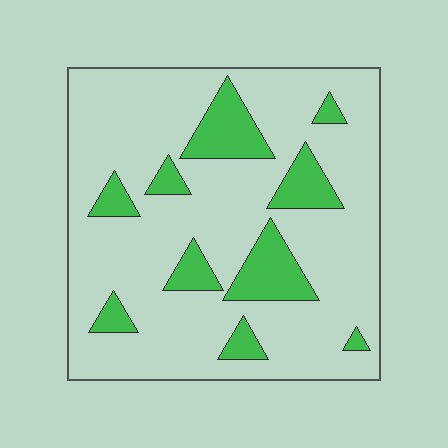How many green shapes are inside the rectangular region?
10.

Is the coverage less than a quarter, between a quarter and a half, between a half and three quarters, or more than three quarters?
Less than a quarter.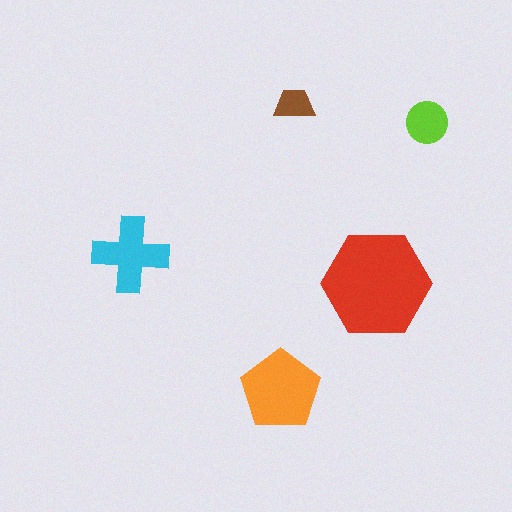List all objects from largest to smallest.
The red hexagon, the orange pentagon, the cyan cross, the lime circle, the brown trapezoid.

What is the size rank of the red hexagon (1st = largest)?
1st.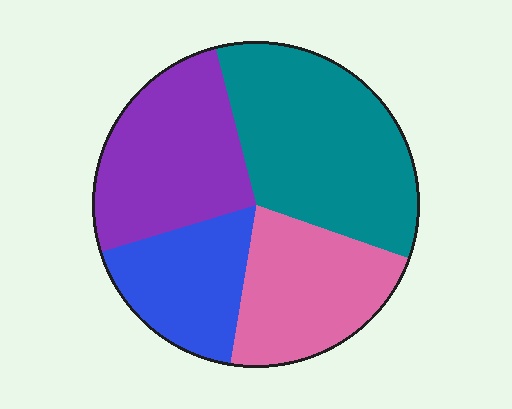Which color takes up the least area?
Blue, at roughly 20%.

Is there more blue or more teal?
Teal.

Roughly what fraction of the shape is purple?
Purple covers around 25% of the shape.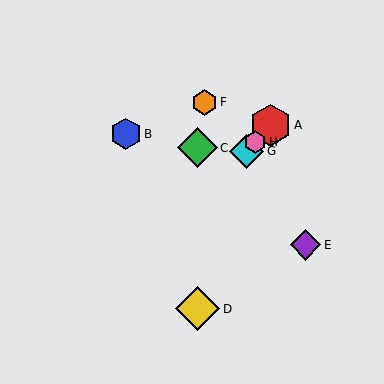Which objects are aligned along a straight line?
Objects A, G, H are aligned along a straight line.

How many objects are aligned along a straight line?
3 objects (A, G, H) are aligned along a straight line.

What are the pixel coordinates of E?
Object E is at (306, 245).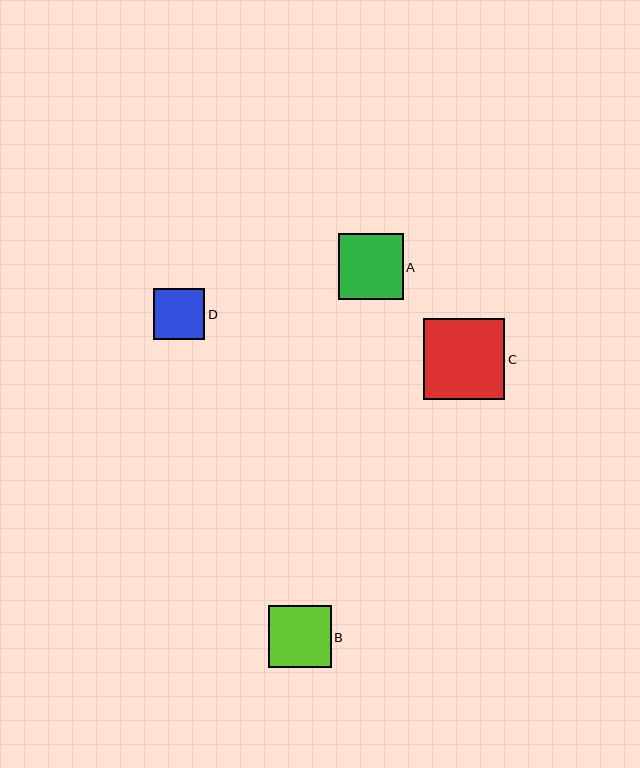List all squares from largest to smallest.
From largest to smallest: C, A, B, D.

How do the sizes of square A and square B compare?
Square A and square B are approximately the same size.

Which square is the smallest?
Square D is the smallest with a size of approximately 51 pixels.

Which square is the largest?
Square C is the largest with a size of approximately 81 pixels.